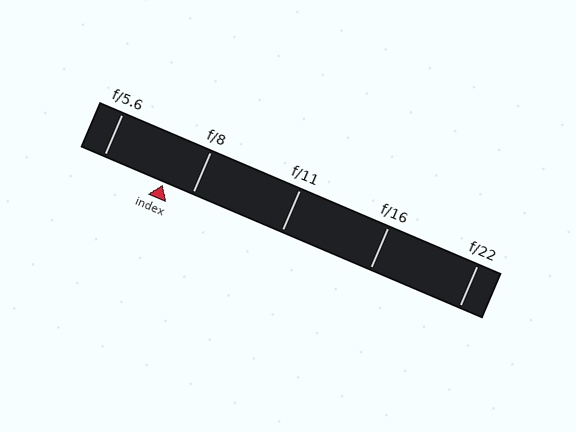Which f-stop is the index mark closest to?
The index mark is closest to f/8.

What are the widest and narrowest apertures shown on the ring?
The widest aperture shown is f/5.6 and the narrowest is f/22.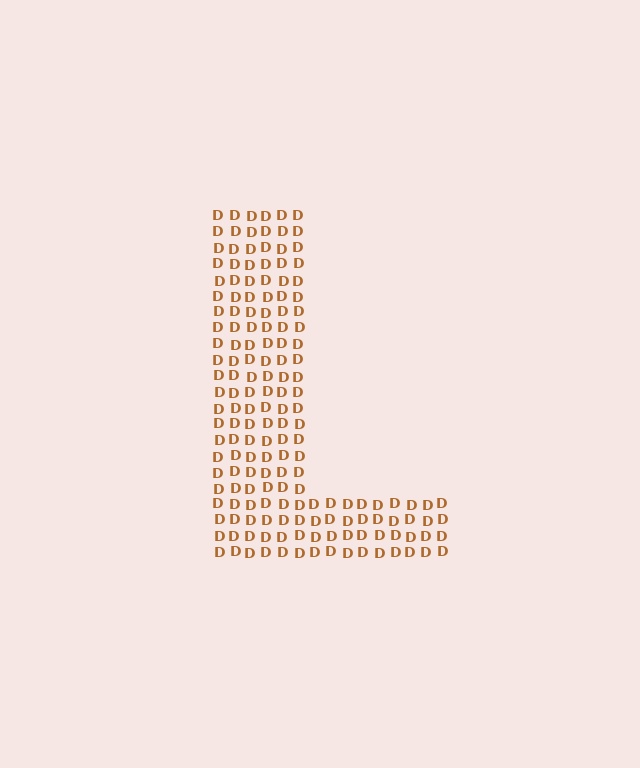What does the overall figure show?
The overall figure shows the letter L.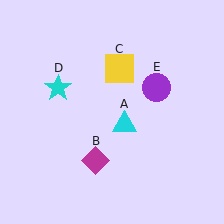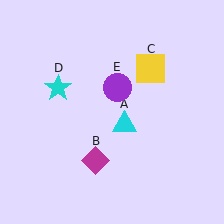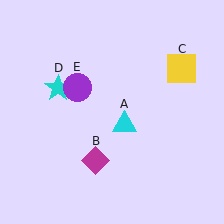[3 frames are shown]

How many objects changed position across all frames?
2 objects changed position: yellow square (object C), purple circle (object E).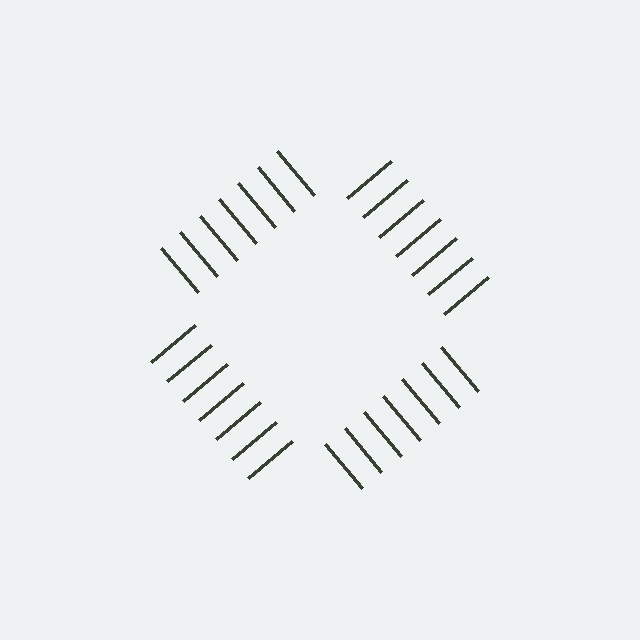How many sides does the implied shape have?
4 sides — the line-ends trace a square.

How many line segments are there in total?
28 — 7 along each of the 4 edges.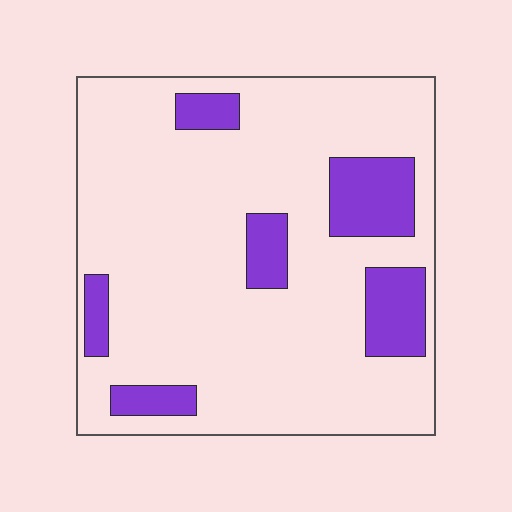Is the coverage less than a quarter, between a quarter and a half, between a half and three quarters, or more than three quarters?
Less than a quarter.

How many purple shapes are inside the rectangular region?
6.